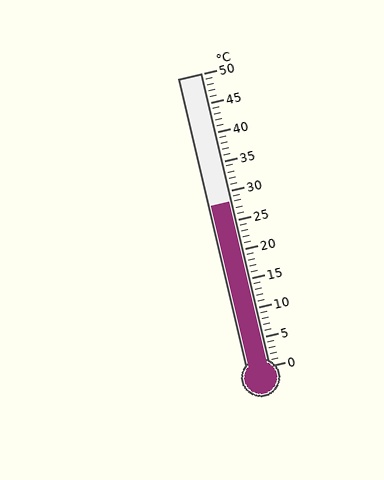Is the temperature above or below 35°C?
The temperature is below 35°C.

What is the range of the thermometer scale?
The thermometer scale ranges from 0°C to 50°C.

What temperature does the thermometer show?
The thermometer shows approximately 28°C.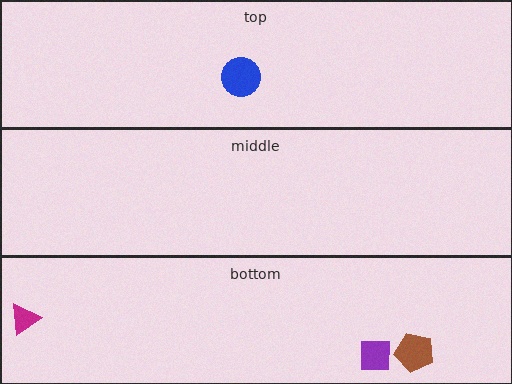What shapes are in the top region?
The blue circle.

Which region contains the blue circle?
The top region.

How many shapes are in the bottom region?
3.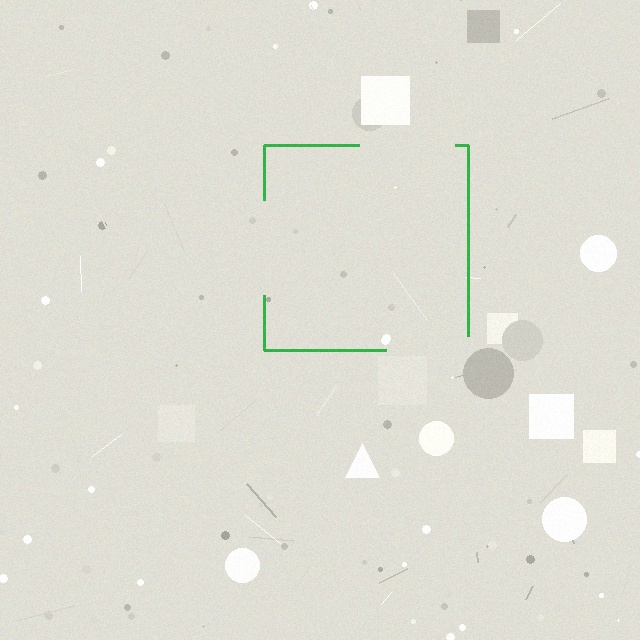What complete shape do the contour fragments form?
The contour fragments form a square.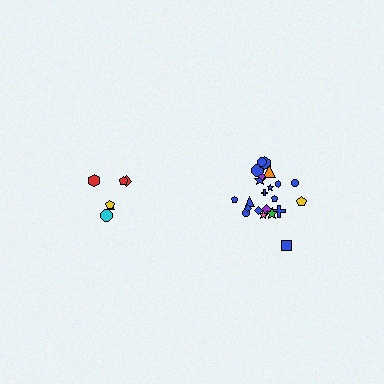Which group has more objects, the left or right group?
The right group.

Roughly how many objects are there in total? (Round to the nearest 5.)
Roughly 30 objects in total.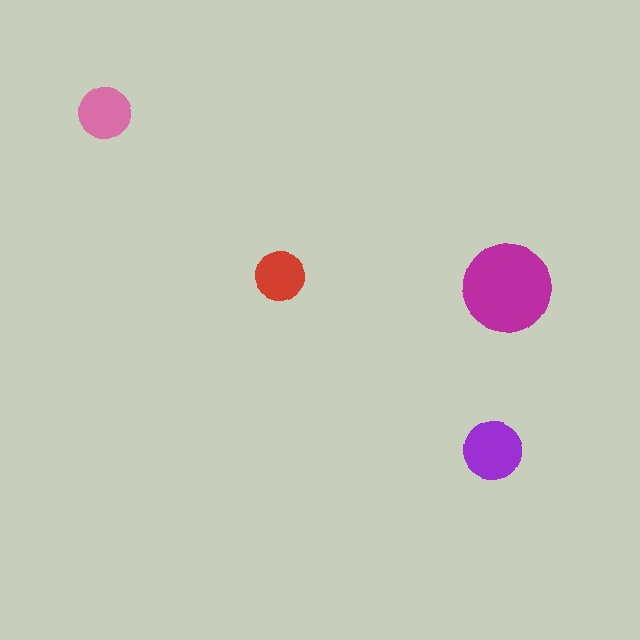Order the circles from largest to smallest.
the magenta one, the purple one, the pink one, the red one.